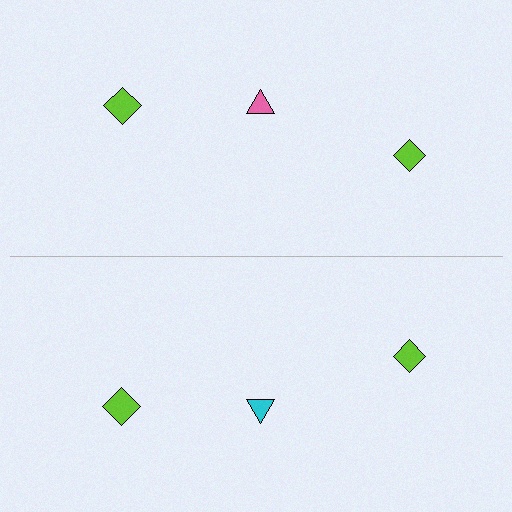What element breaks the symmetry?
The cyan triangle on the bottom side breaks the symmetry — its mirror counterpart is pink.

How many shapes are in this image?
There are 6 shapes in this image.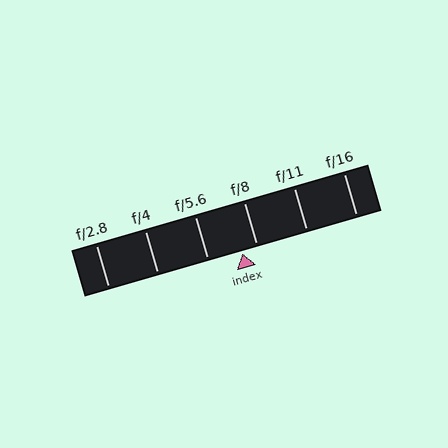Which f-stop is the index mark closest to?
The index mark is closest to f/8.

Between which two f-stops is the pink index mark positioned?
The index mark is between f/5.6 and f/8.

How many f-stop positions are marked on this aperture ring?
There are 6 f-stop positions marked.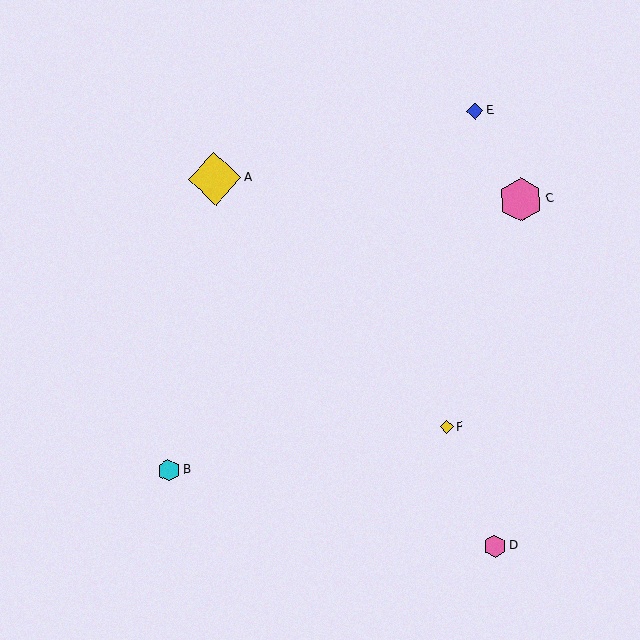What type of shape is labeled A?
Shape A is a yellow diamond.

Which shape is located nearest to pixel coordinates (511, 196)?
The pink hexagon (labeled C) at (521, 200) is nearest to that location.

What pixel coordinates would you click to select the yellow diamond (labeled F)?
Click at (447, 427) to select the yellow diamond F.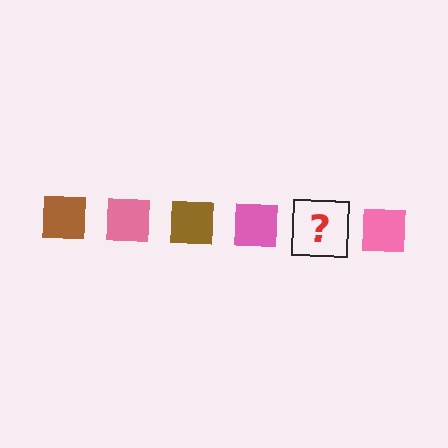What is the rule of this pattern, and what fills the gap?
The rule is that the pattern cycles through brown, pink squares. The gap should be filled with a brown square.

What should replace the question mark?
The question mark should be replaced with a brown square.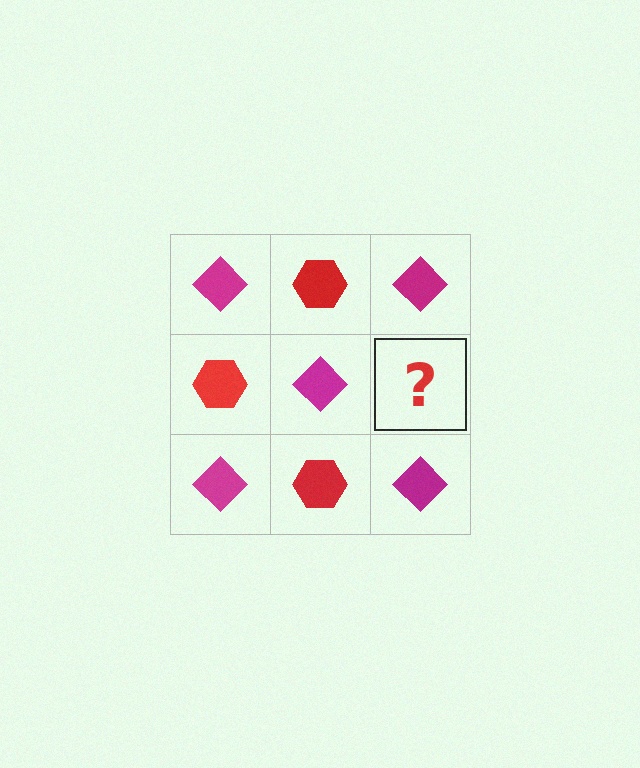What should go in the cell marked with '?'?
The missing cell should contain a red hexagon.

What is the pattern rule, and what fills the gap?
The rule is that it alternates magenta diamond and red hexagon in a checkerboard pattern. The gap should be filled with a red hexagon.